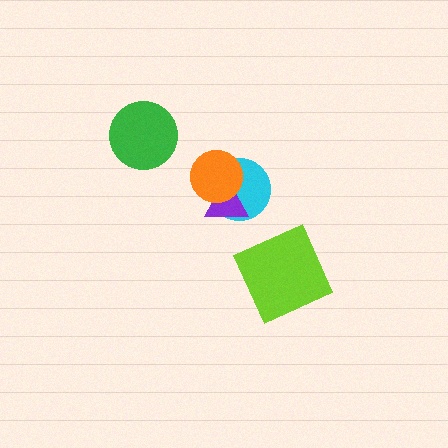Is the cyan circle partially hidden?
Yes, it is partially covered by another shape.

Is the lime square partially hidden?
No, no other shape covers it.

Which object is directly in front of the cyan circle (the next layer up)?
The purple triangle is directly in front of the cyan circle.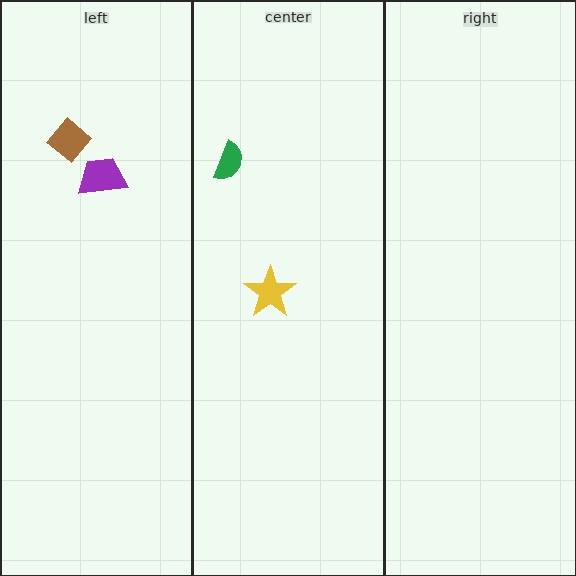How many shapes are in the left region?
2.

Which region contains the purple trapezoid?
The left region.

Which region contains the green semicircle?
The center region.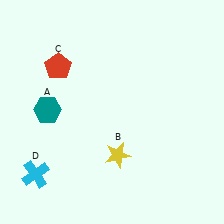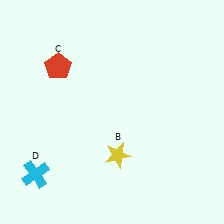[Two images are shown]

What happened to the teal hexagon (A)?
The teal hexagon (A) was removed in Image 2. It was in the top-left area of Image 1.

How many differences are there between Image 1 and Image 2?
There is 1 difference between the two images.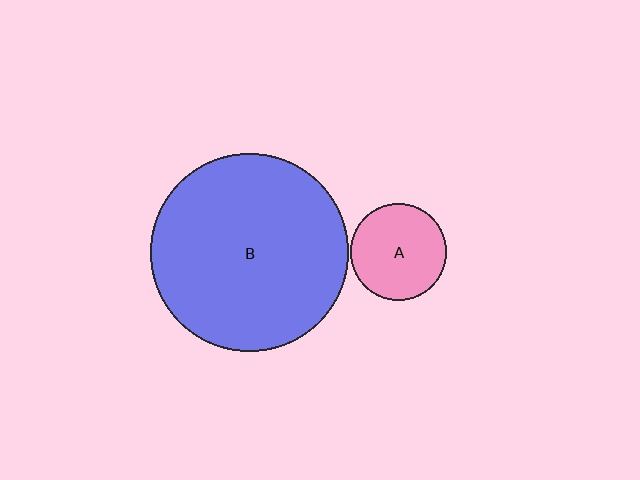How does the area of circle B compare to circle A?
Approximately 4.2 times.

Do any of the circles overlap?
No, none of the circles overlap.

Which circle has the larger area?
Circle B (blue).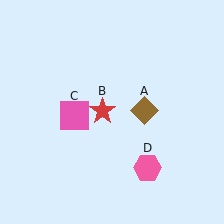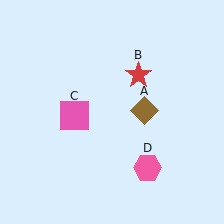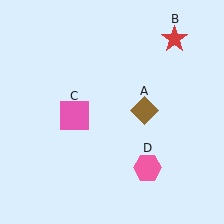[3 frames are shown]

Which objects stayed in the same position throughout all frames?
Brown diamond (object A) and pink square (object C) and pink hexagon (object D) remained stationary.